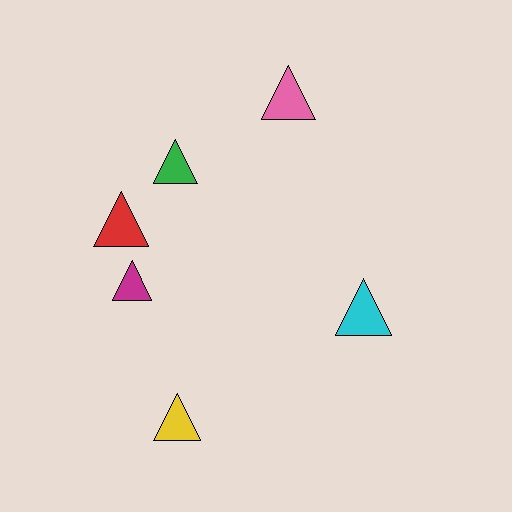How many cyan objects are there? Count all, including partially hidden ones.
There is 1 cyan object.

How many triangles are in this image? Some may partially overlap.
There are 6 triangles.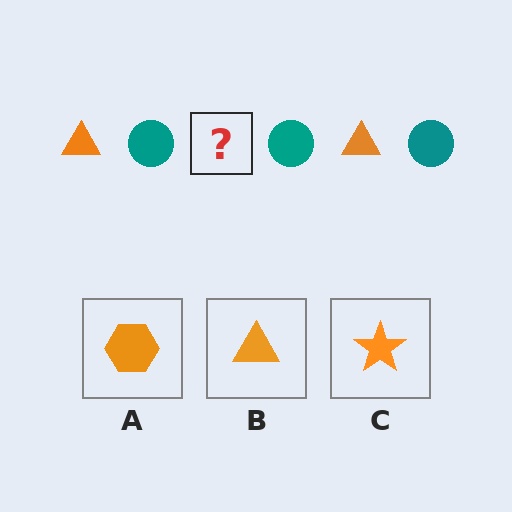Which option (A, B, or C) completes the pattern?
B.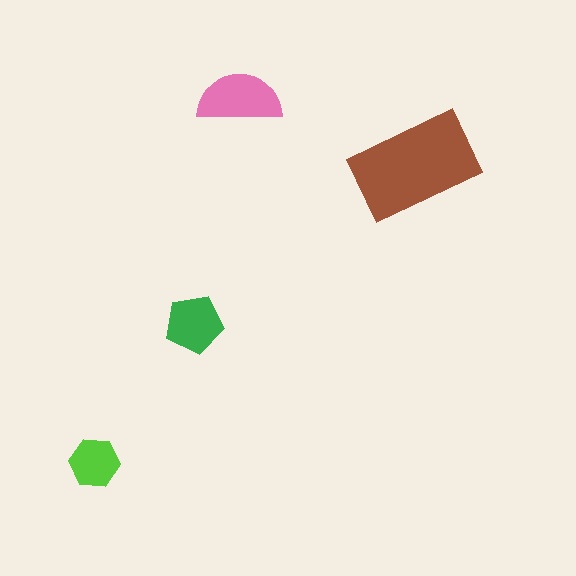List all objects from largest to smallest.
The brown rectangle, the pink semicircle, the green pentagon, the lime hexagon.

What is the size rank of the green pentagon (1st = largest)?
3rd.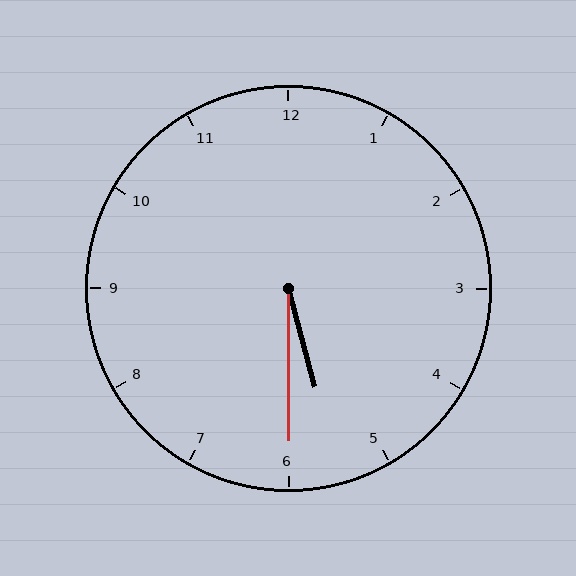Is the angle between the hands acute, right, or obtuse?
It is acute.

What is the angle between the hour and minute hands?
Approximately 15 degrees.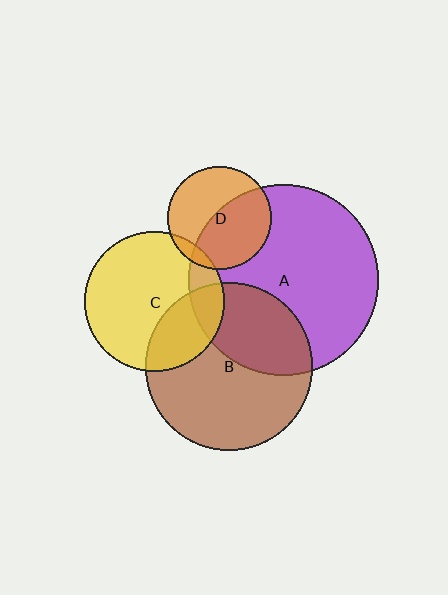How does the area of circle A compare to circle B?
Approximately 1.3 times.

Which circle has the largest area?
Circle A (purple).